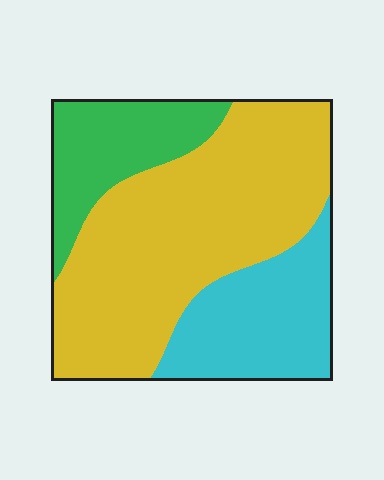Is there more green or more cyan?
Cyan.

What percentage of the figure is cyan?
Cyan covers around 25% of the figure.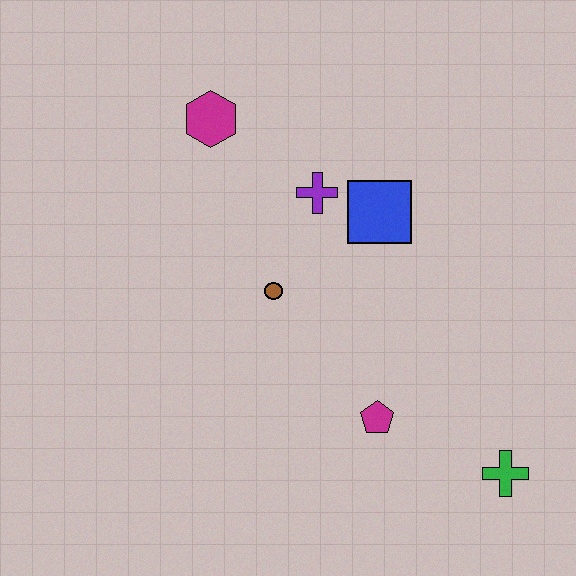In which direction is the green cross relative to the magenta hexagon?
The green cross is below the magenta hexagon.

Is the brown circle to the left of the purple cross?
Yes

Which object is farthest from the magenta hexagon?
The green cross is farthest from the magenta hexagon.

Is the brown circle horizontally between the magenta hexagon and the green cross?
Yes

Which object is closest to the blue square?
The purple cross is closest to the blue square.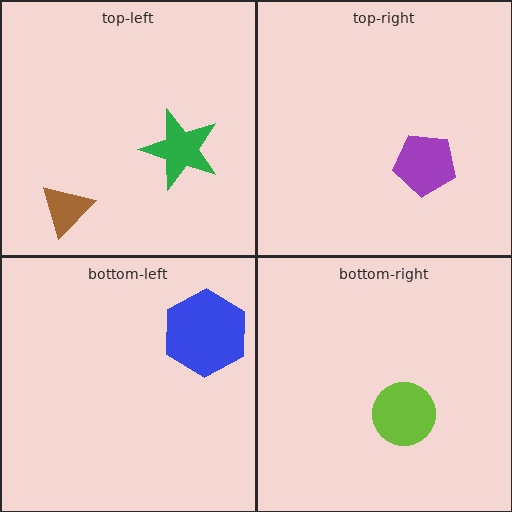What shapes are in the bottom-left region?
The blue hexagon.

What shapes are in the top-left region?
The green star, the brown triangle.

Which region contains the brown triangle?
The top-left region.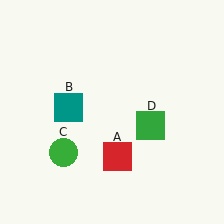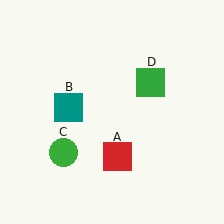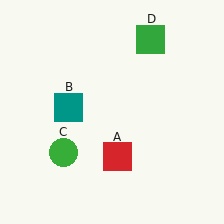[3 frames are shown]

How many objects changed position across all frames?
1 object changed position: green square (object D).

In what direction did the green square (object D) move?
The green square (object D) moved up.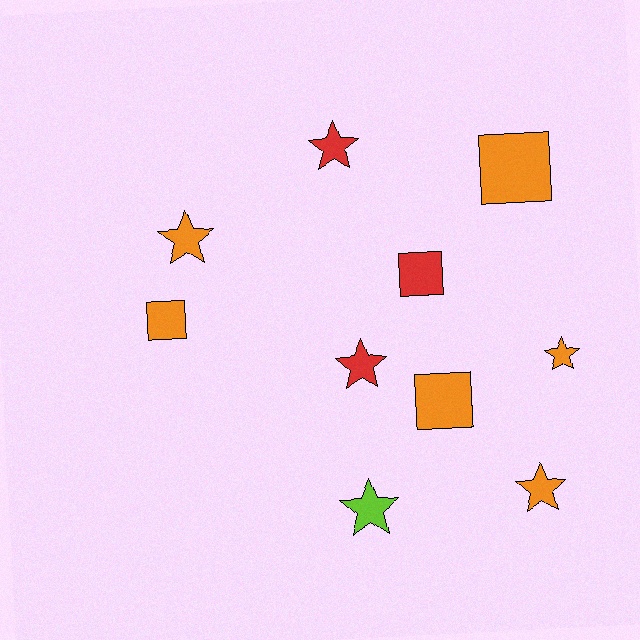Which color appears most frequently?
Orange, with 6 objects.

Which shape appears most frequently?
Star, with 6 objects.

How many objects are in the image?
There are 10 objects.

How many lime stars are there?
There is 1 lime star.